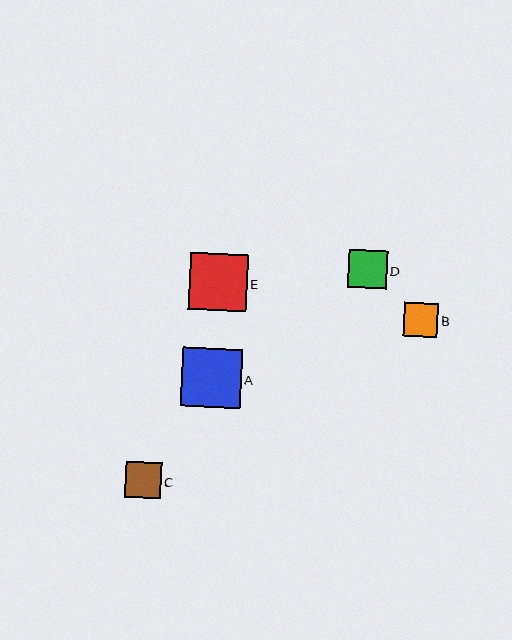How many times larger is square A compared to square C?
Square A is approximately 1.7 times the size of square C.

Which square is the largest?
Square A is the largest with a size of approximately 60 pixels.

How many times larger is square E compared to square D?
Square E is approximately 1.5 times the size of square D.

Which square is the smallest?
Square B is the smallest with a size of approximately 34 pixels.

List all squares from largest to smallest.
From largest to smallest: A, E, D, C, B.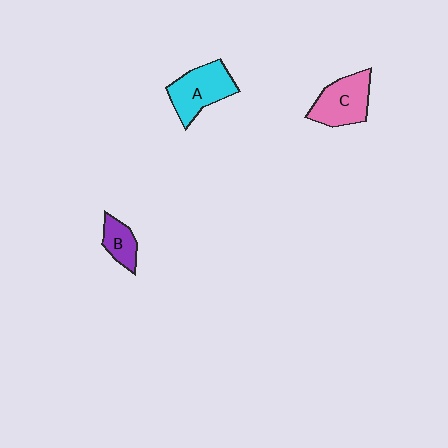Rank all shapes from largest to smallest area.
From largest to smallest: A (cyan), C (pink), B (purple).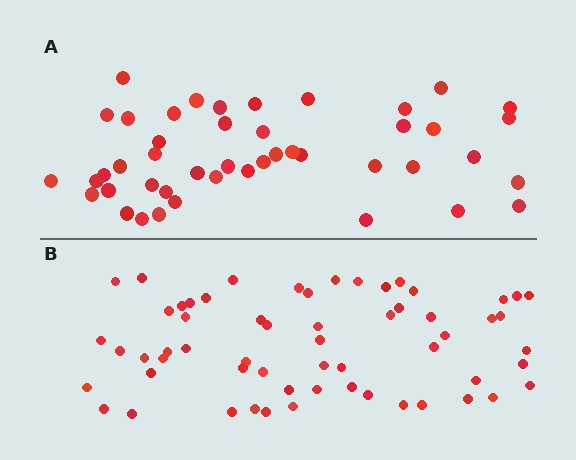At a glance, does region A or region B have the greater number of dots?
Region B (the bottom region) has more dots.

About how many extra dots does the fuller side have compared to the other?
Region B has approximately 15 more dots than region A.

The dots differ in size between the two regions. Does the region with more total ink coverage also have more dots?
No. Region A has more total ink coverage because its dots are larger, but region B actually contains more individual dots. Total area can be misleading — the number of items is what matters here.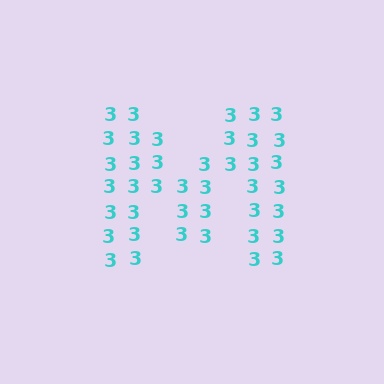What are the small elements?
The small elements are digit 3's.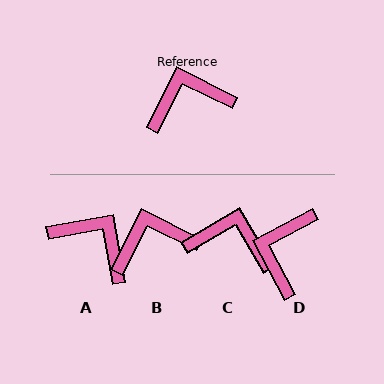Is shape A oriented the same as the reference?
No, it is off by about 54 degrees.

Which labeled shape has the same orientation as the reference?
B.